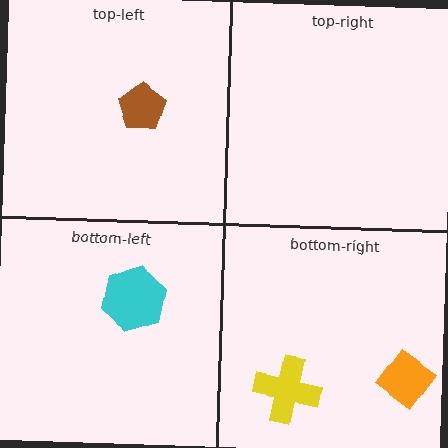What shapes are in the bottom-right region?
The orange diamond, the yellow cross.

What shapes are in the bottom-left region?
The cyan hexagon.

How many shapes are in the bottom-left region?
1.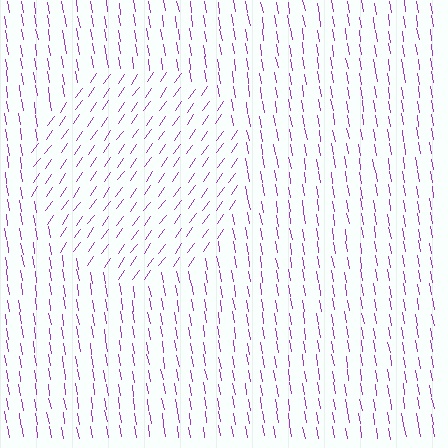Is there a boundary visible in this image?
Yes, there is a texture boundary formed by a change in line orientation.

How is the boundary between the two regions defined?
The boundary is defined purely by a change in line orientation (approximately 45 degrees difference). All lines are the same color and thickness.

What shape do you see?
I see a circle.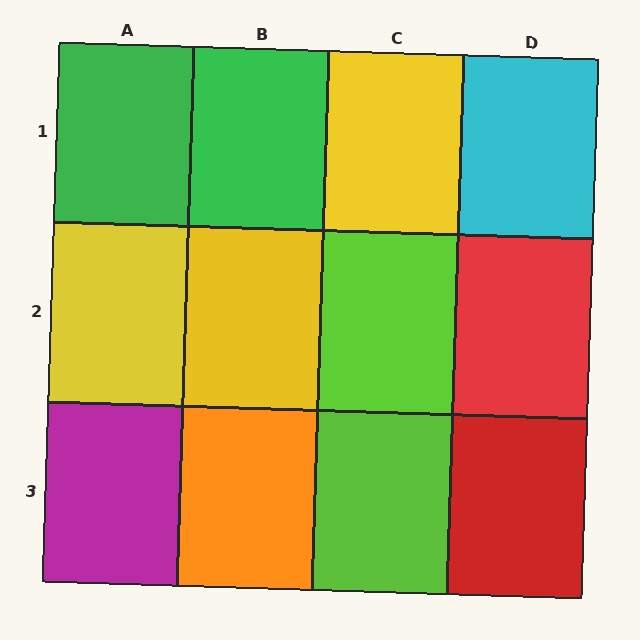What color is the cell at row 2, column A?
Yellow.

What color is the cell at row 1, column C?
Yellow.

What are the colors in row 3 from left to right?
Magenta, orange, lime, red.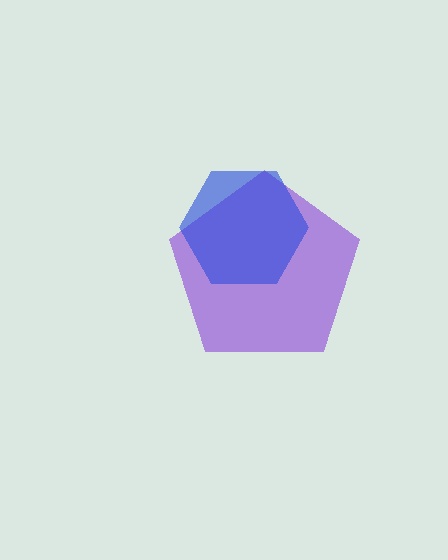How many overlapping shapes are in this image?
There are 2 overlapping shapes in the image.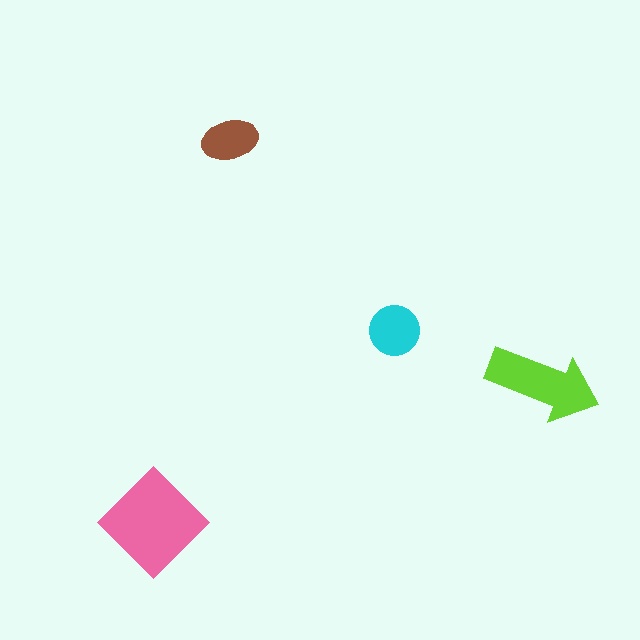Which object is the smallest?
The brown ellipse.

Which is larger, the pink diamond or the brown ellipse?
The pink diamond.